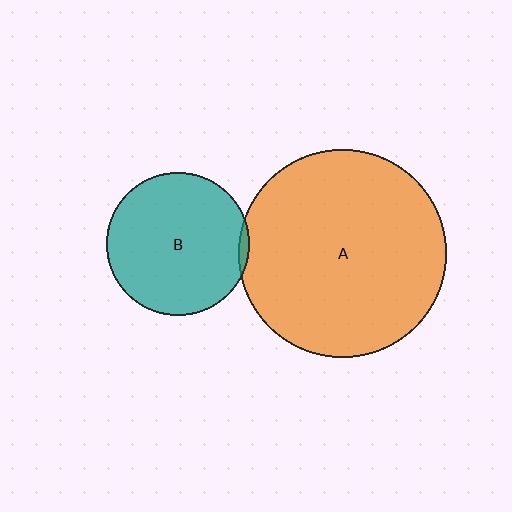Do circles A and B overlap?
Yes.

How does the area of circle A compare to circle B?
Approximately 2.1 times.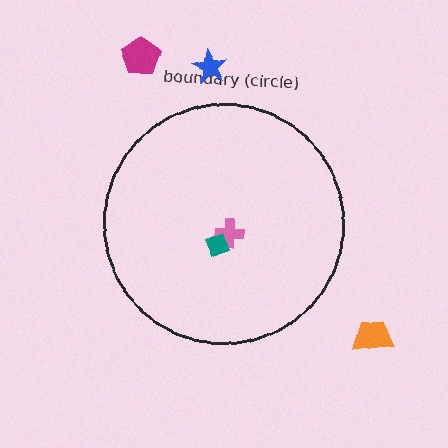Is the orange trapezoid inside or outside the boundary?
Outside.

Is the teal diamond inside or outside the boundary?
Inside.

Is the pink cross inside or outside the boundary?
Inside.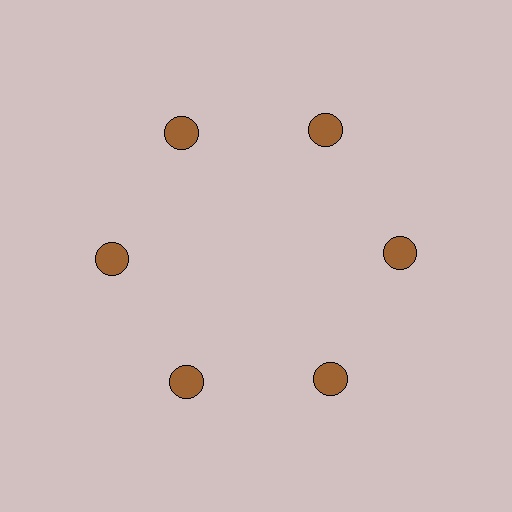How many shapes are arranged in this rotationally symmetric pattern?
There are 6 shapes, arranged in 6 groups of 1.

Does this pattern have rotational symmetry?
Yes, this pattern has 6-fold rotational symmetry. It looks the same after rotating 60 degrees around the center.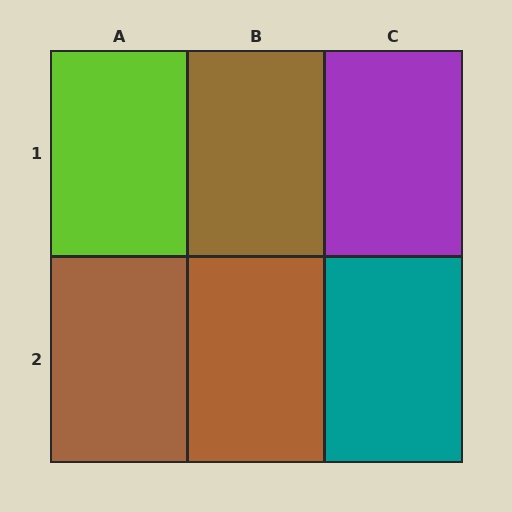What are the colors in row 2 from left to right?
Brown, brown, teal.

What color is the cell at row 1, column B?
Brown.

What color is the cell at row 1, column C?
Purple.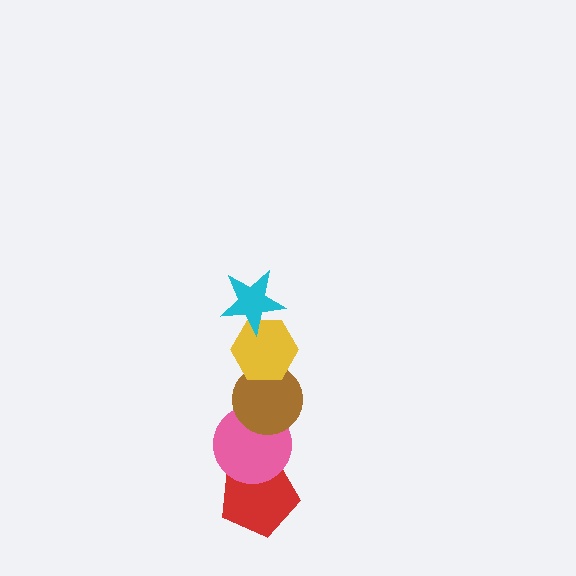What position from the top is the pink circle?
The pink circle is 4th from the top.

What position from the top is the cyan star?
The cyan star is 1st from the top.